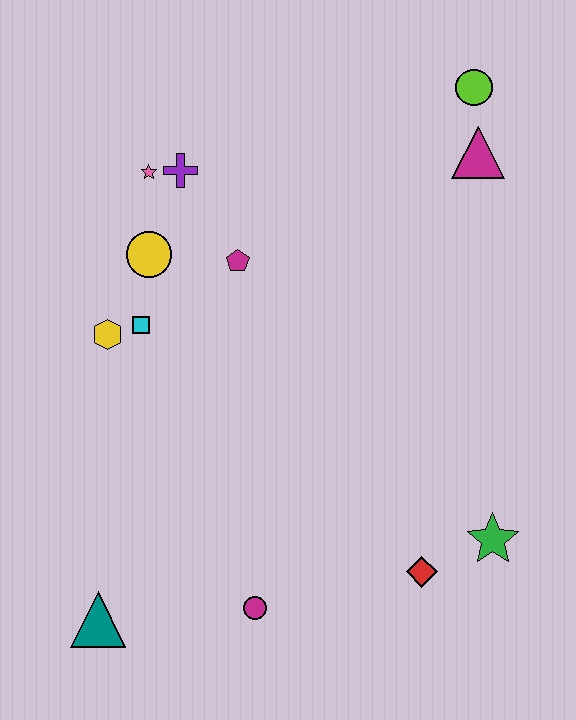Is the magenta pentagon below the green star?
No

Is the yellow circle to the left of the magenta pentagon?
Yes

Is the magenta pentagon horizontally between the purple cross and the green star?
Yes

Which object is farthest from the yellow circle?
The green star is farthest from the yellow circle.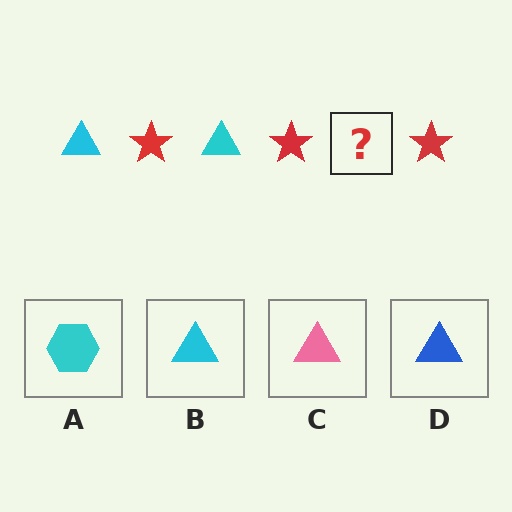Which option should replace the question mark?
Option B.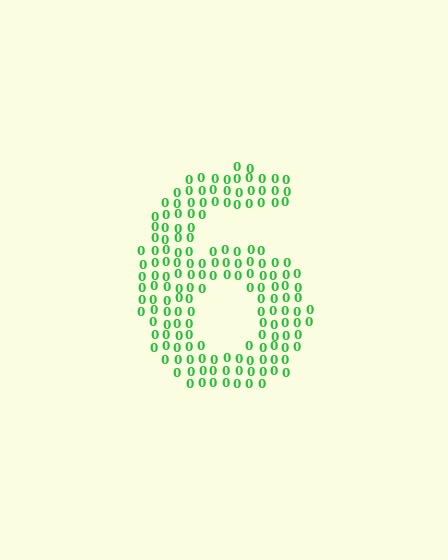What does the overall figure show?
The overall figure shows the digit 6.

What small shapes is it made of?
It is made of small digit 0's.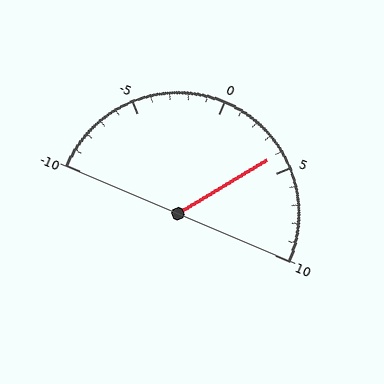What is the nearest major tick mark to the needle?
The nearest major tick mark is 5.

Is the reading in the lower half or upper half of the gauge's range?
The reading is in the upper half of the range (-10 to 10).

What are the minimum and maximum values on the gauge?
The gauge ranges from -10 to 10.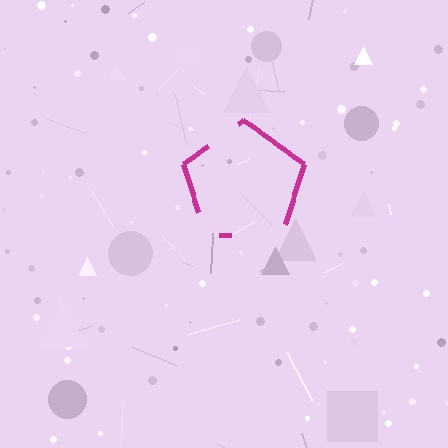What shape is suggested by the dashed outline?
The dashed outline suggests a pentagon.